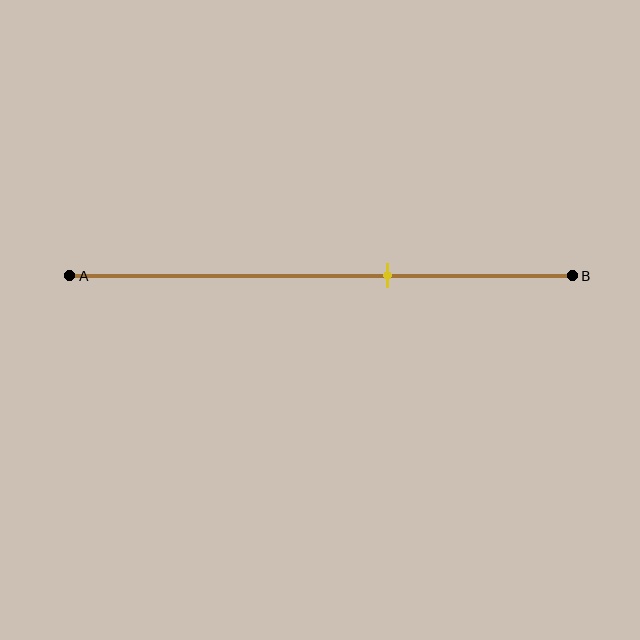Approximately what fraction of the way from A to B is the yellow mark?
The yellow mark is approximately 65% of the way from A to B.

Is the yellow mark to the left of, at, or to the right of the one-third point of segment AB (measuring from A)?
The yellow mark is to the right of the one-third point of segment AB.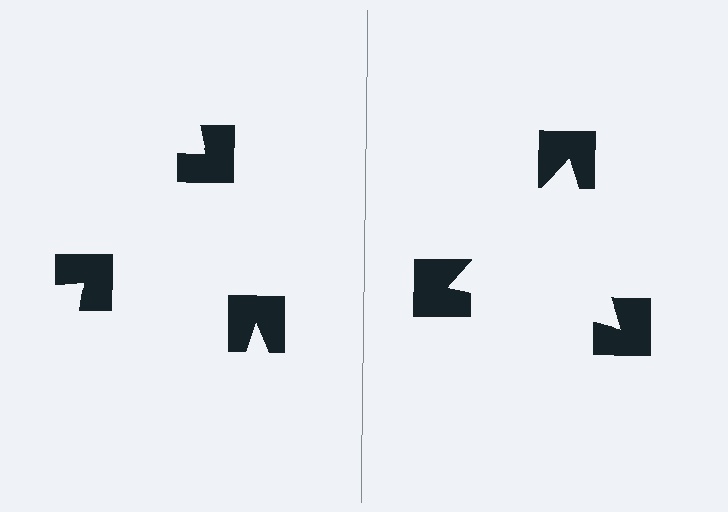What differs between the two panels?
The notched squares are positioned identically on both sides; only the wedge orientations differ. On the right they align to a triangle; on the left they are misaligned.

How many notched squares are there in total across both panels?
6 — 3 on each side.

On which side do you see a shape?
An illusory triangle appears on the right side. On the left side the wedge cuts are rotated, so no coherent shape forms.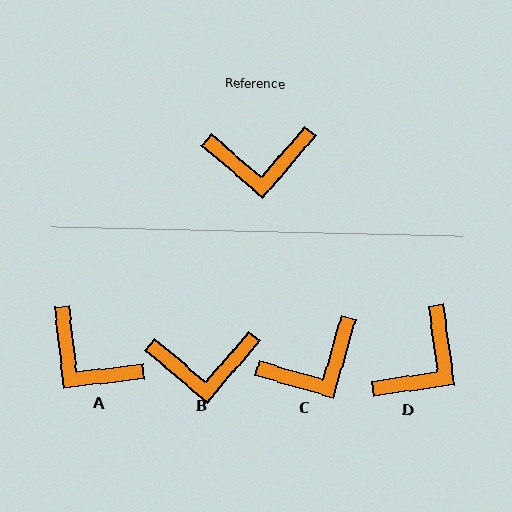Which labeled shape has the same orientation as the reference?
B.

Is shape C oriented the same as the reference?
No, it is off by about 24 degrees.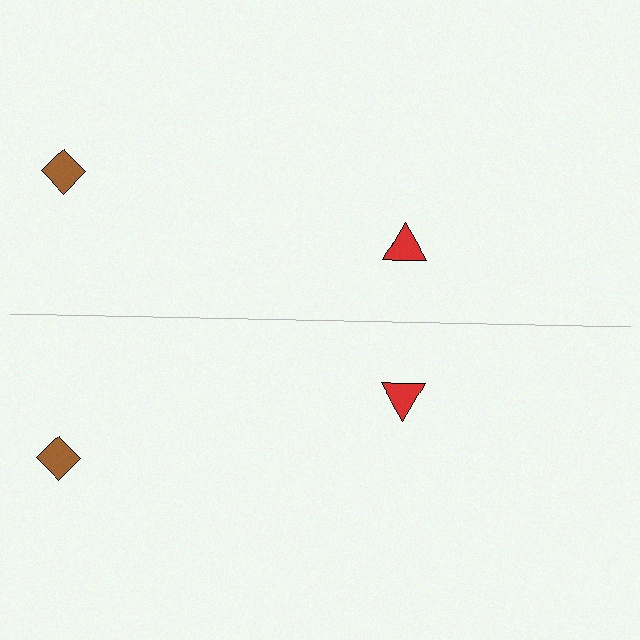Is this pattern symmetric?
Yes, this pattern has bilateral (reflection) symmetry.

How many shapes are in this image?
There are 4 shapes in this image.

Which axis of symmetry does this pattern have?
The pattern has a horizontal axis of symmetry running through the center of the image.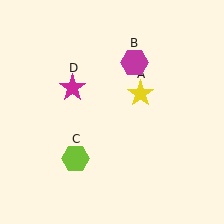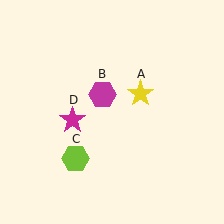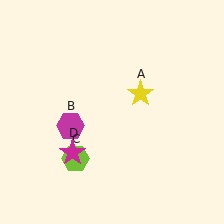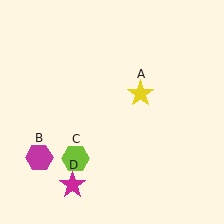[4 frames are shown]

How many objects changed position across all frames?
2 objects changed position: magenta hexagon (object B), magenta star (object D).